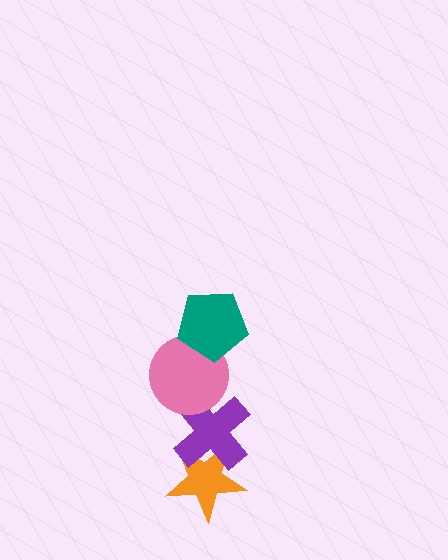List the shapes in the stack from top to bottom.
From top to bottom: the teal pentagon, the pink circle, the purple cross, the orange star.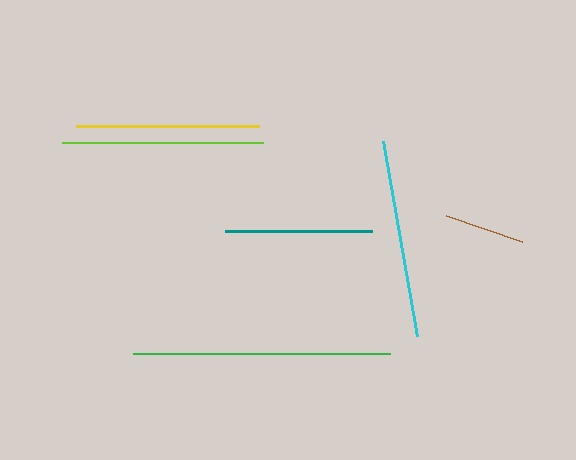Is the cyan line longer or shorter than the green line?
The green line is longer than the cyan line.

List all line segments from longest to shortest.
From longest to shortest: green, lime, cyan, yellow, teal, brown.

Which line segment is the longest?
The green line is the longest at approximately 257 pixels.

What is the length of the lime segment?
The lime segment is approximately 201 pixels long.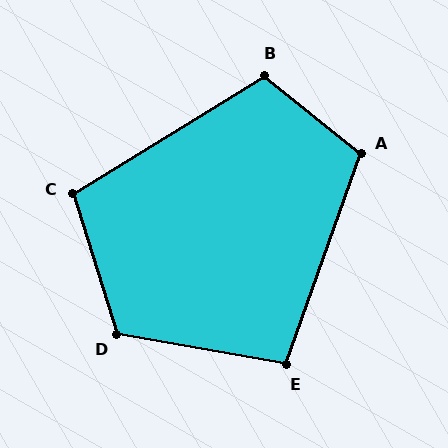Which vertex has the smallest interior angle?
E, at approximately 99 degrees.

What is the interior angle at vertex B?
Approximately 109 degrees (obtuse).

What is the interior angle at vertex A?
Approximately 110 degrees (obtuse).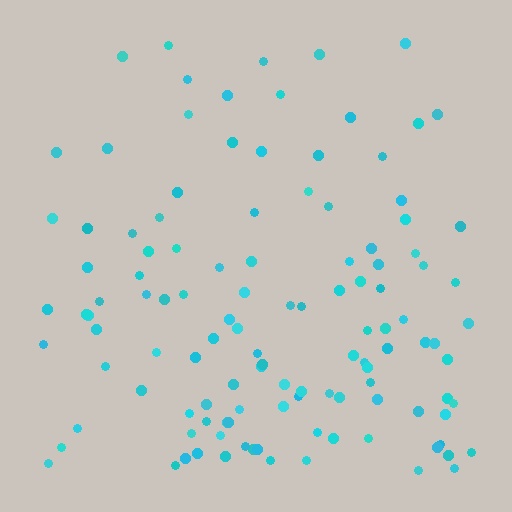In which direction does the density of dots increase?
From top to bottom, with the bottom side densest.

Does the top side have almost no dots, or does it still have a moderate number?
Still a moderate number, just noticeably fewer than the bottom.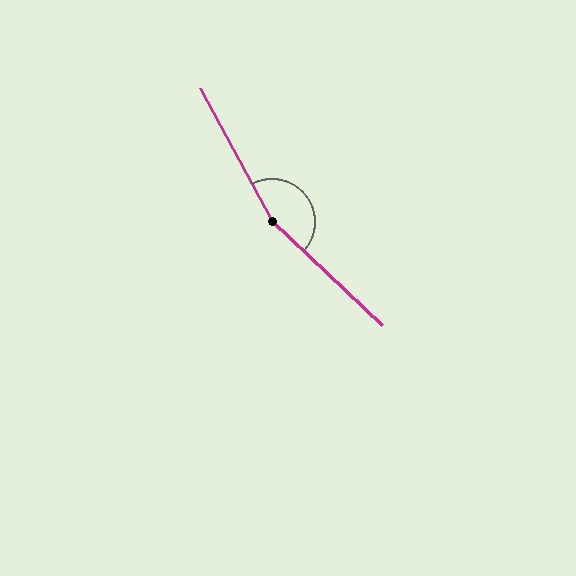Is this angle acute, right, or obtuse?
It is obtuse.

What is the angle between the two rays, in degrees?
Approximately 162 degrees.